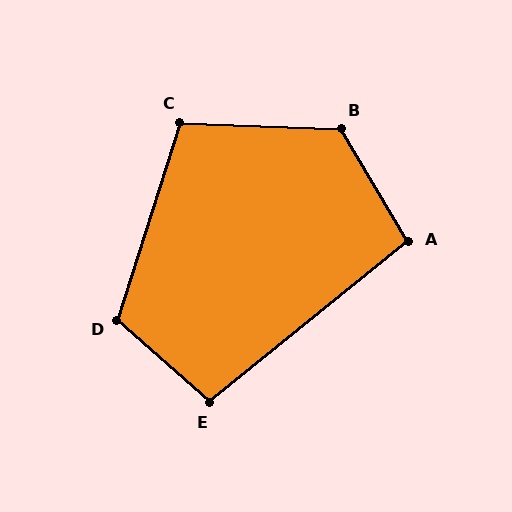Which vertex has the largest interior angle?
B, at approximately 123 degrees.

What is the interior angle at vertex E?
Approximately 100 degrees (obtuse).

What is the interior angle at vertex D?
Approximately 114 degrees (obtuse).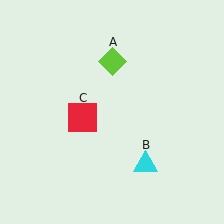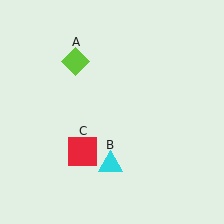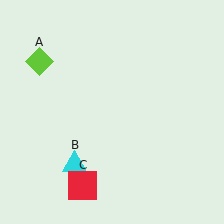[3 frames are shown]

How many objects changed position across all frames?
3 objects changed position: lime diamond (object A), cyan triangle (object B), red square (object C).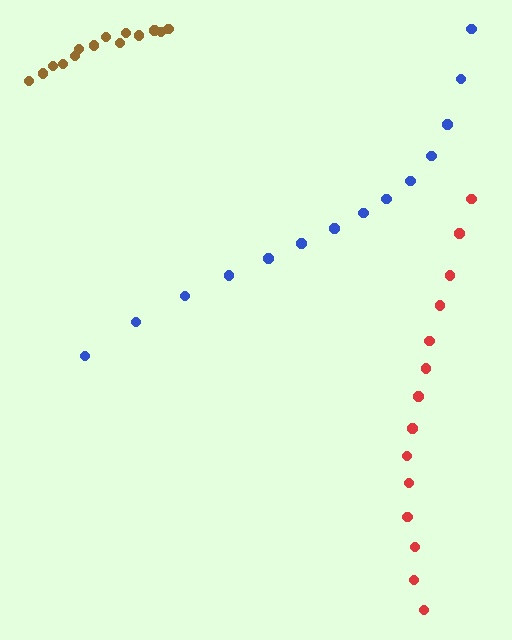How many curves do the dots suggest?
There are 3 distinct paths.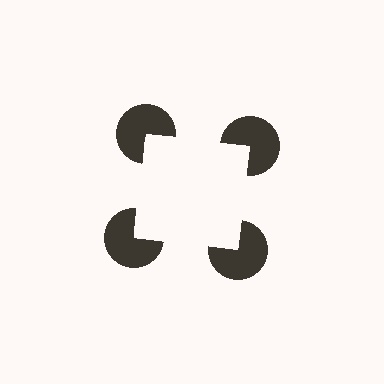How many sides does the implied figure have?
4 sides.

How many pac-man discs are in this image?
There are 4 — one at each vertex of the illusory square.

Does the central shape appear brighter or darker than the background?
It typically appears slightly brighter than the background, even though no actual brightness change is drawn.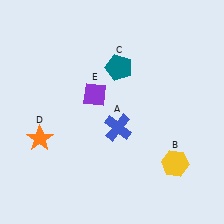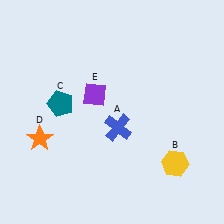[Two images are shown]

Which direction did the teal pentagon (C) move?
The teal pentagon (C) moved left.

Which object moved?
The teal pentagon (C) moved left.